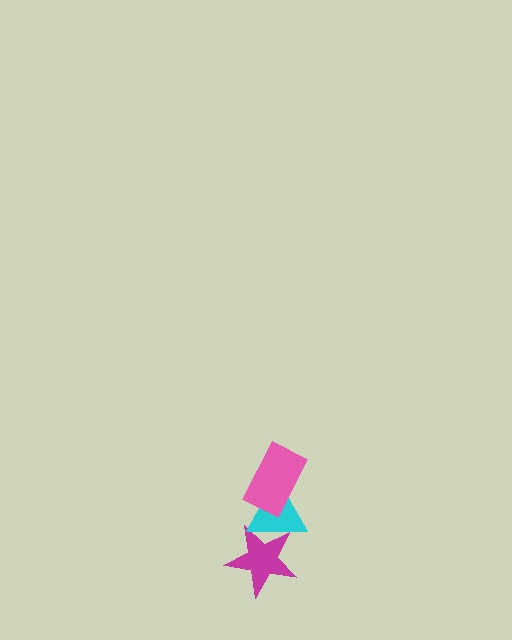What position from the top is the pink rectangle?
The pink rectangle is 1st from the top.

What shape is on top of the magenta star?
The cyan triangle is on top of the magenta star.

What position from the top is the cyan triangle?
The cyan triangle is 2nd from the top.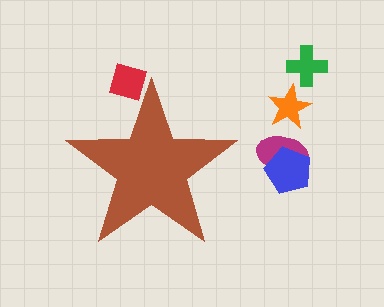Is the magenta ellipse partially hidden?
No, the magenta ellipse is fully visible.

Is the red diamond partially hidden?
Yes, the red diamond is partially hidden behind the brown star.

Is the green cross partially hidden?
No, the green cross is fully visible.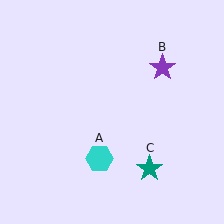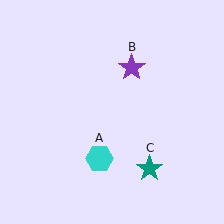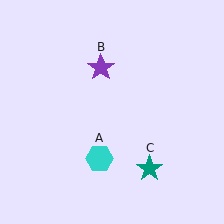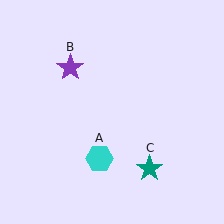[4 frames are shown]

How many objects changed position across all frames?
1 object changed position: purple star (object B).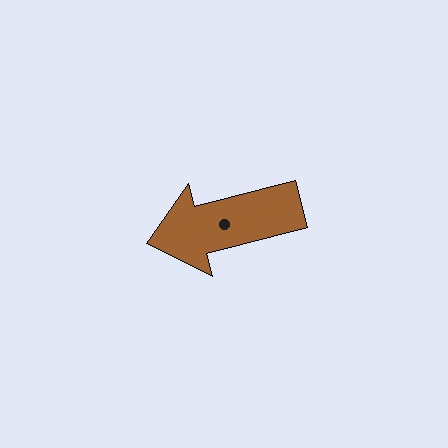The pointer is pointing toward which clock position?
Roughly 9 o'clock.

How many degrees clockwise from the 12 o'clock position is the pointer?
Approximately 256 degrees.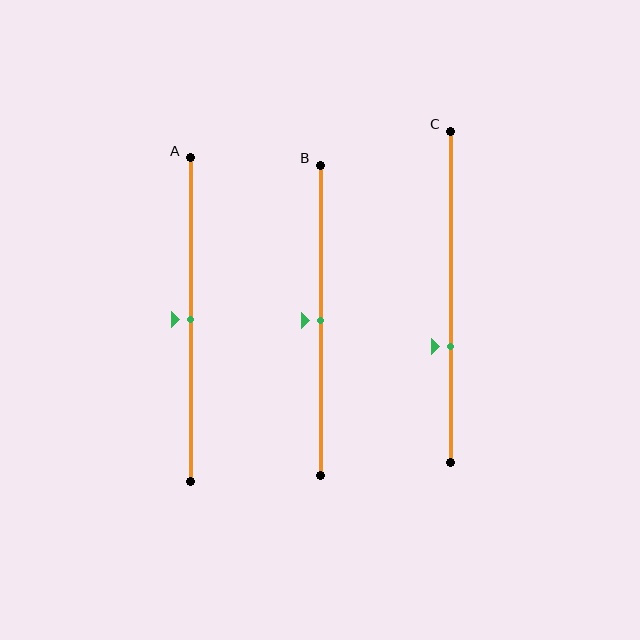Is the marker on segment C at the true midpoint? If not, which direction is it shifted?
No, the marker on segment C is shifted downward by about 15% of the segment length.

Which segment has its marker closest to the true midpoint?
Segment A has its marker closest to the true midpoint.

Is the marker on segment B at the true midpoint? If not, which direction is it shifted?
Yes, the marker on segment B is at the true midpoint.